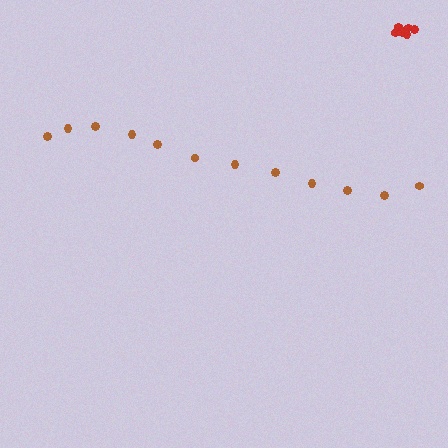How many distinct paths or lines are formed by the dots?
There are 2 distinct paths.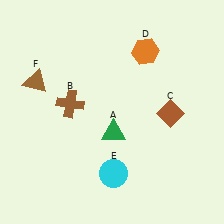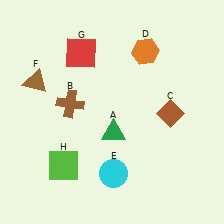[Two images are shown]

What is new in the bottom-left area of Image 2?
A lime square (H) was added in the bottom-left area of Image 2.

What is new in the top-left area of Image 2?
A red square (G) was added in the top-left area of Image 2.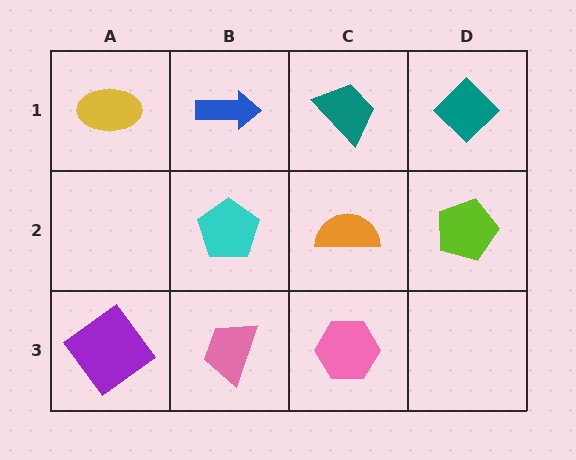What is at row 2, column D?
A lime pentagon.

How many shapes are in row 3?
3 shapes.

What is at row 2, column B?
A cyan pentagon.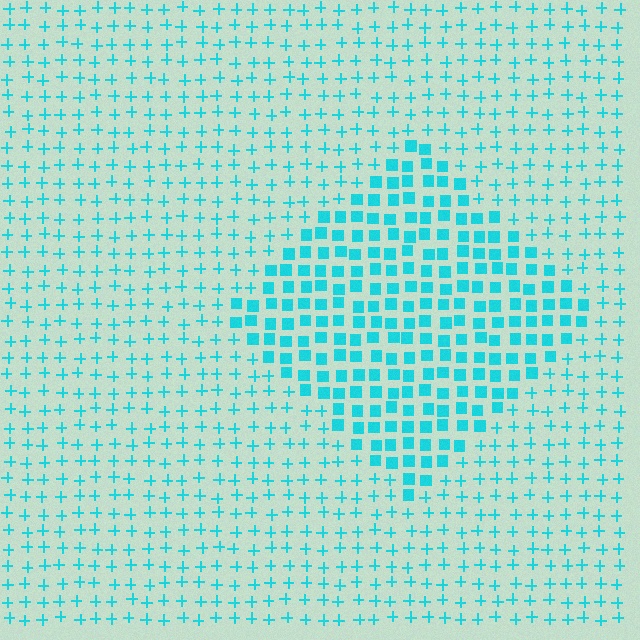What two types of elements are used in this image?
The image uses squares inside the diamond region and plus signs outside it.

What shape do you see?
I see a diamond.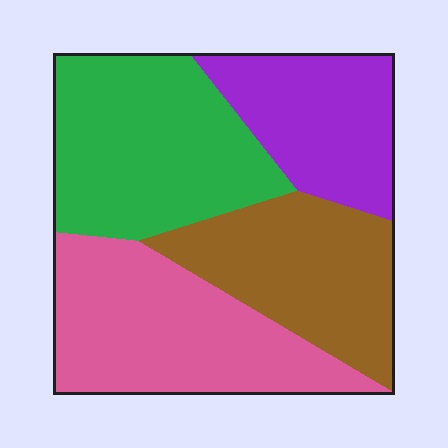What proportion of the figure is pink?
Pink covers roughly 30% of the figure.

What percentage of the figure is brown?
Brown takes up about one quarter (1/4) of the figure.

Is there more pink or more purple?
Pink.